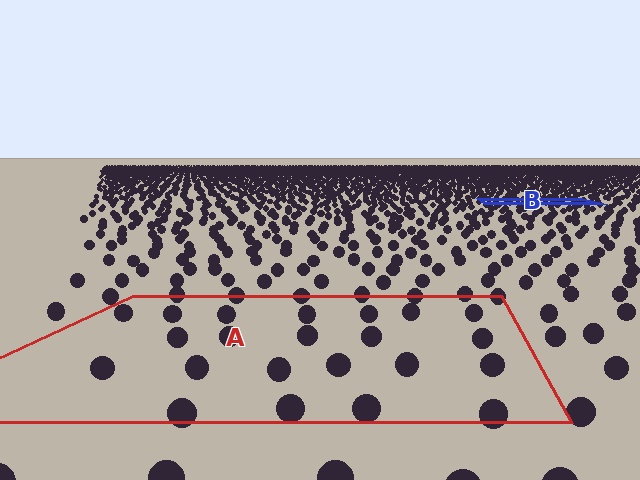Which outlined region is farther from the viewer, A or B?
Region B is farther from the viewer — the texture elements inside it appear smaller and more densely packed.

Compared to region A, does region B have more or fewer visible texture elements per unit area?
Region B has more texture elements per unit area — they are packed more densely because it is farther away.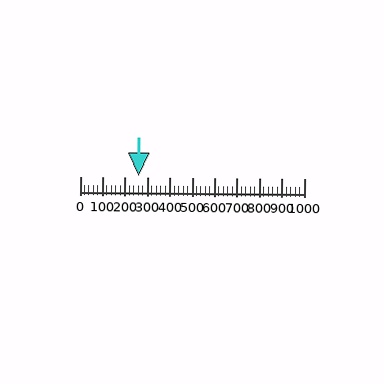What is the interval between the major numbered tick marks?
The major tick marks are spaced 100 units apart.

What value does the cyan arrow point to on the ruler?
The cyan arrow points to approximately 260.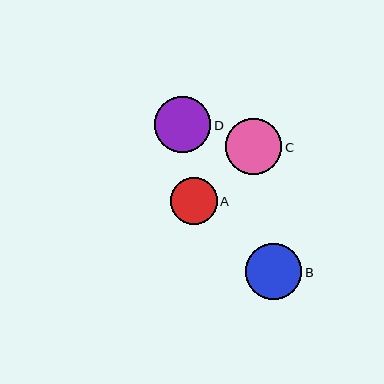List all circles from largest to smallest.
From largest to smallest: B, C, D, A.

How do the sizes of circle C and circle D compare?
Circle C and circle D are approximately the same size.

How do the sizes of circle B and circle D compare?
Circle B and circle D are approximately the same size.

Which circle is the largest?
Circle B is the largest with a size of approximately 56 pixels.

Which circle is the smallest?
Circle A is the smallest with a size of approximately 46 pixels.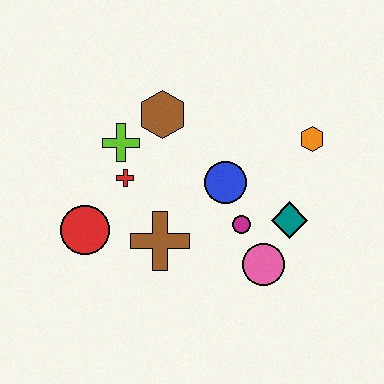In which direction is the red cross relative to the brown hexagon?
The red cross is below the brown hexagon.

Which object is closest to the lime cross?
The red cross is closest to the lime cross.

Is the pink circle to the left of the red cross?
No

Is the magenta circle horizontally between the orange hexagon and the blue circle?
Yes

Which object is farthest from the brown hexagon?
The pink circle is farthest from the brown hexagon.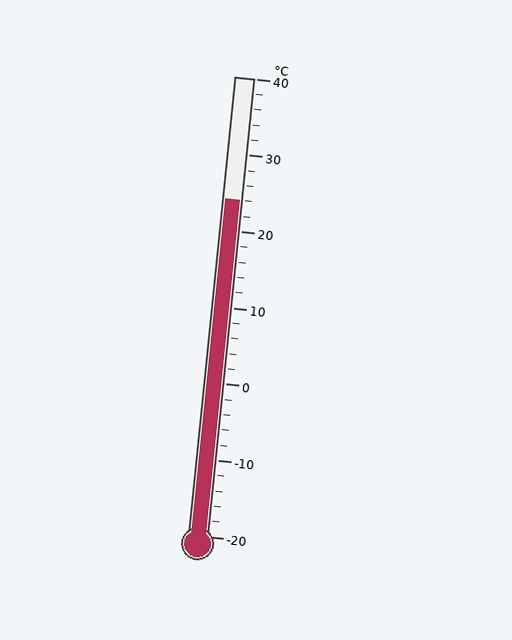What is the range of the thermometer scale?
The thermometer scale ranges from -20°C to 40°C.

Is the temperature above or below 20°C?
The temperature is above 20°C.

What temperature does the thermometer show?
The thermometer shows approximately 24°C.